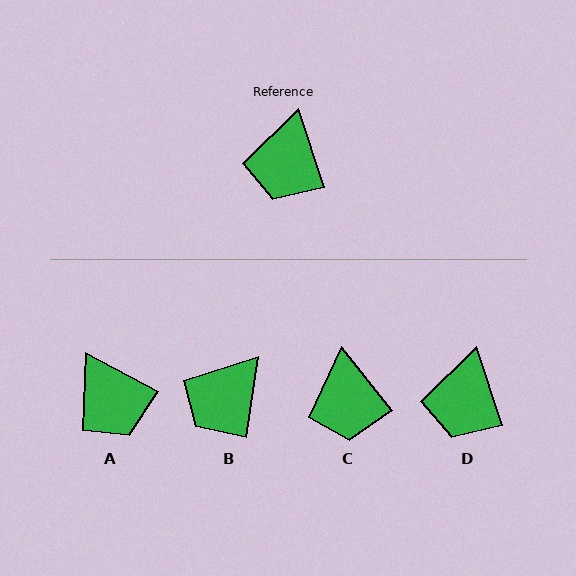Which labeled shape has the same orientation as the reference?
D.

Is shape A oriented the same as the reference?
No, it is off by about 44 degrees.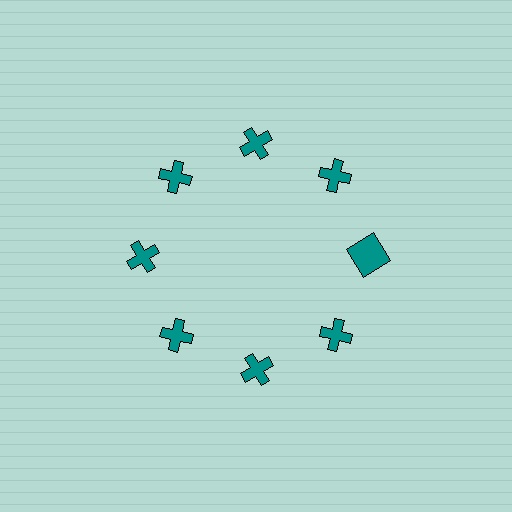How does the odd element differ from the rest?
It has a different shape: square instead of cross.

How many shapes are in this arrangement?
There are 8 shapes arranged in a ring pattern.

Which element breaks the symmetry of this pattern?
The teal square at roughly the 3 o'clock position breaks the symmetry. All other shapes are teal crosses.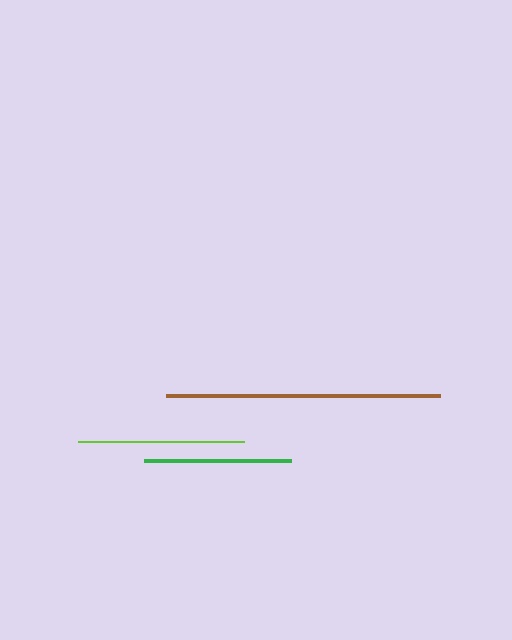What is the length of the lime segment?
The lime segment is approximately 166 pixels long.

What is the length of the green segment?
The green segment is approximately 147 pixels long.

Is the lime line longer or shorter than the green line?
The lime line is longer than the green line.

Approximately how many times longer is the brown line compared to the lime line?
The brown line is approximately 1.6 times the length of the lime line.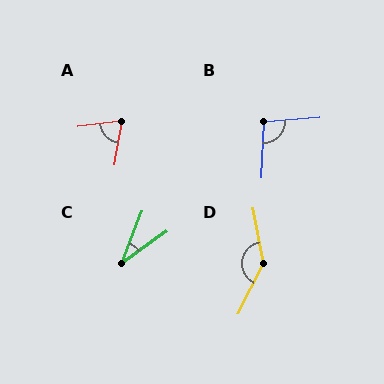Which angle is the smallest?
C, at approximately 33 degrees.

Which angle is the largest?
D, at approximately 142 degrees.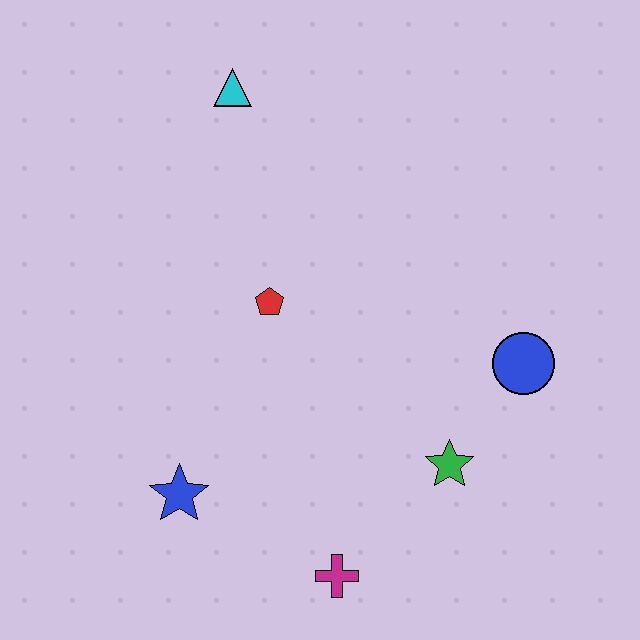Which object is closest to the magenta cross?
The green star is closest to the magenta cross.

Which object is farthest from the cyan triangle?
The magenta cross is farthest from the cyan triangle.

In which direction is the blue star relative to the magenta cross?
The blue star is to the left of the magenta cross.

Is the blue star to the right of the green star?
No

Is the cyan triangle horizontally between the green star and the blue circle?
No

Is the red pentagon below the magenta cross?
No